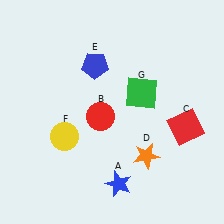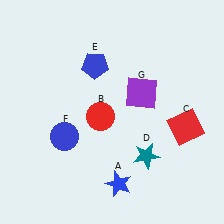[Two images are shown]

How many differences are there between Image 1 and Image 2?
There are 3 differences between the two images.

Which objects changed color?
D changed from orange to teal. F changed from yellow to blue. G changed from green to purple.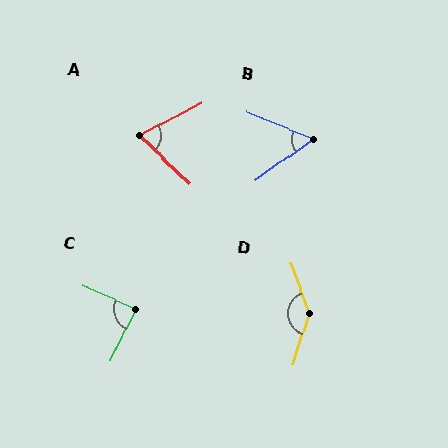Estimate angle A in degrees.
Approximately 71 degrees.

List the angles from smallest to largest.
B (57°), A (71°), C (88°), D (143°).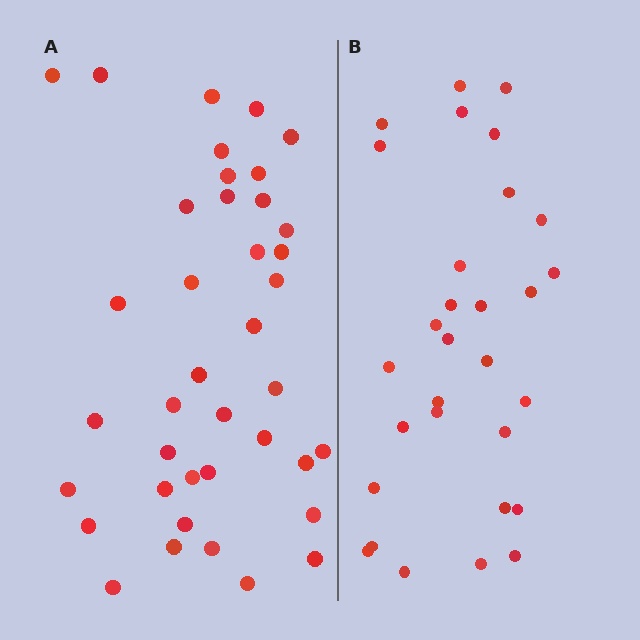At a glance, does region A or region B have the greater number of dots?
Region A (the left region) has more dots.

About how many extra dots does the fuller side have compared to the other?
Region A has roughly 8 or so more dots than region B.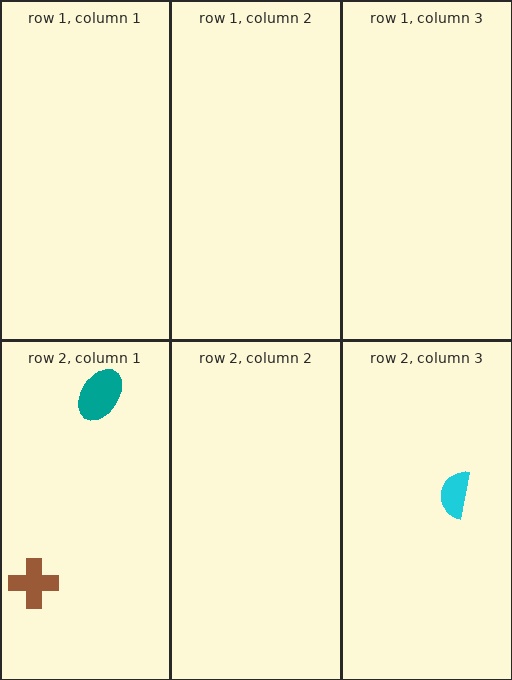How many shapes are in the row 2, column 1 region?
2.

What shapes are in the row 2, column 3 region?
The cyan semicircle.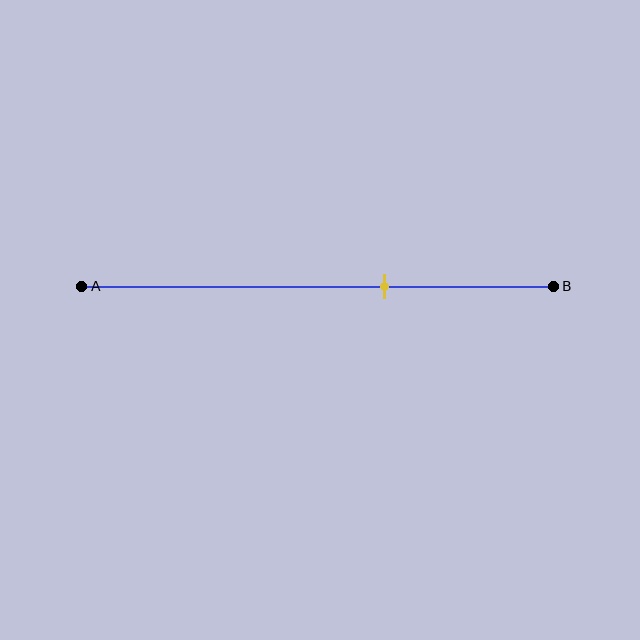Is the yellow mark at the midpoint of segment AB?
No, the mark is at about 65% from A, not at the 50% midpoint.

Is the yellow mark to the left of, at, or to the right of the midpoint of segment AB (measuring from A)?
The yellow mark is to the right of the midpoint of segment AB.